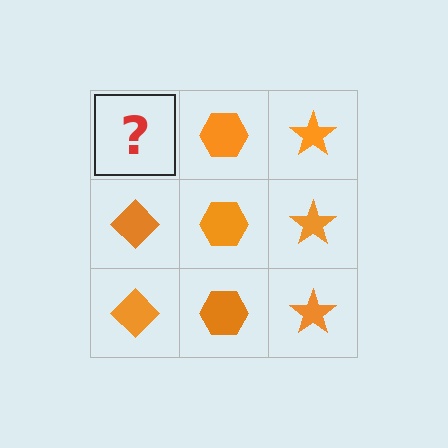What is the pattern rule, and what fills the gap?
The rule is that each column has a consistent shape. The gap should be filled with an orange diamond.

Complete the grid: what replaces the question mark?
The question mark should be replaced with an orange diamond.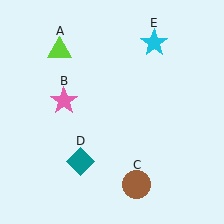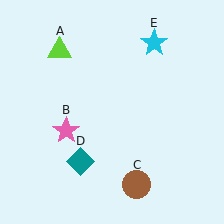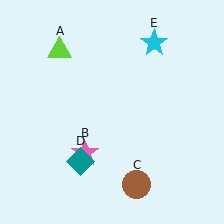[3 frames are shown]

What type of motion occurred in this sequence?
The pink star (object B) rotated counterclockwise around the center of the scene.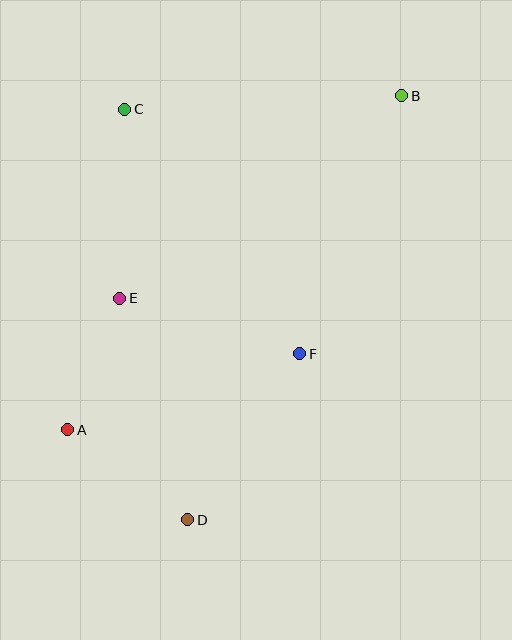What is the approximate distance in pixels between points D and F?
The distance between D and F is approximately 200 pixels.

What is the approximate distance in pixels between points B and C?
The distance between B and C is approximately 277 pixels.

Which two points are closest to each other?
Points A and E are closest to each other.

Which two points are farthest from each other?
Points B and D are farthest from each other.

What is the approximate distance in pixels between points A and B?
The distance between A and B is approximately 472 pixels.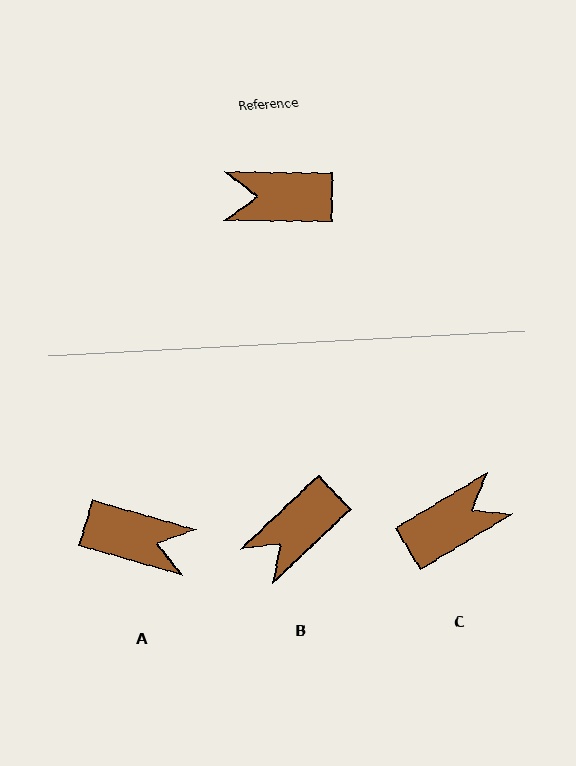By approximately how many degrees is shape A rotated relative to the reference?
Approximately 165 degrees counter-clockwise.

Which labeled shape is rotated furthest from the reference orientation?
A, about 165 degrees away.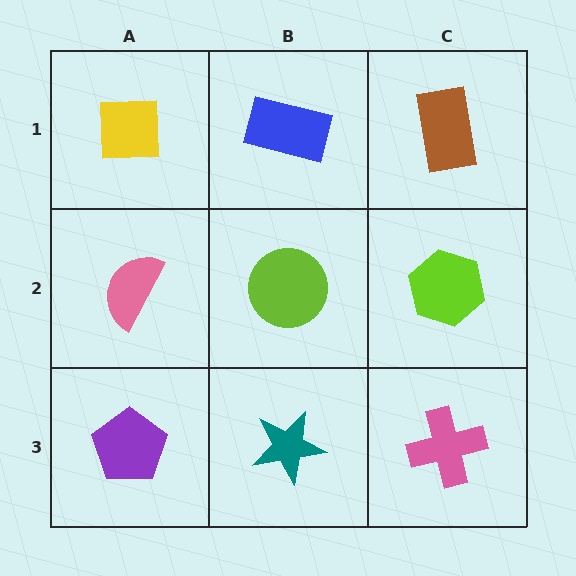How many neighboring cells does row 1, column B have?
3.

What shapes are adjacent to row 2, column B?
A blue rectangle (row 1, column B), a teal star (row 3, column B), a pink semicircle (row 2, column A), a lime hexagon (row 2, column C).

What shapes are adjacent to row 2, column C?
A brown rectangle (row 1, column C), a pink cross (row 3, column C), a lime circle (row 2, column B).